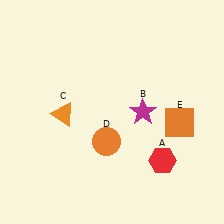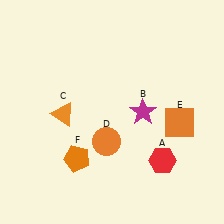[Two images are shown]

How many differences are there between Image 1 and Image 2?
There is 1 difference between the two images.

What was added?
An orange pentagon (F) was added in Image 2.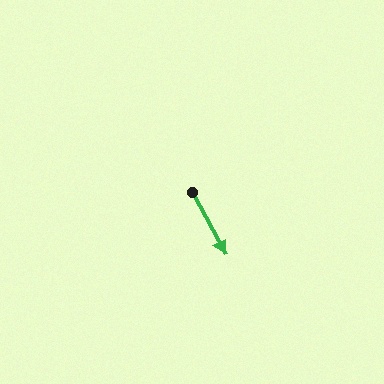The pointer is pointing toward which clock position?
Roughly 5 o'clock.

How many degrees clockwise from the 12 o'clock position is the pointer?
Approximately 152 degrees.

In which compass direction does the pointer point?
Southeast.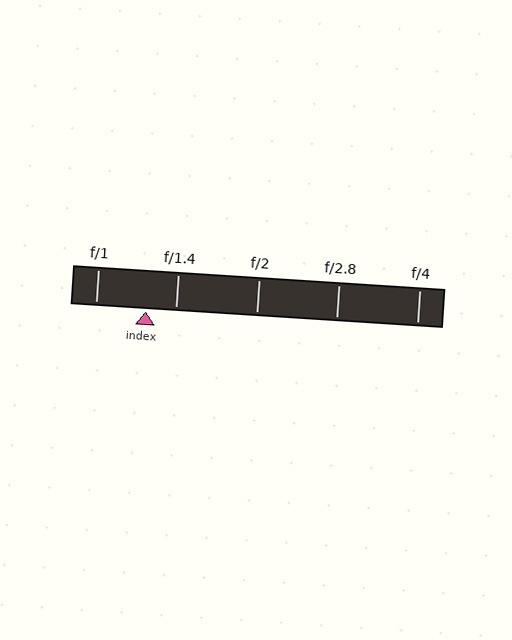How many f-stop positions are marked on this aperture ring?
There are 5 f-stop positions marked.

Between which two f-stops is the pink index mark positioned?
The index mark is between f/1 and f/1.4.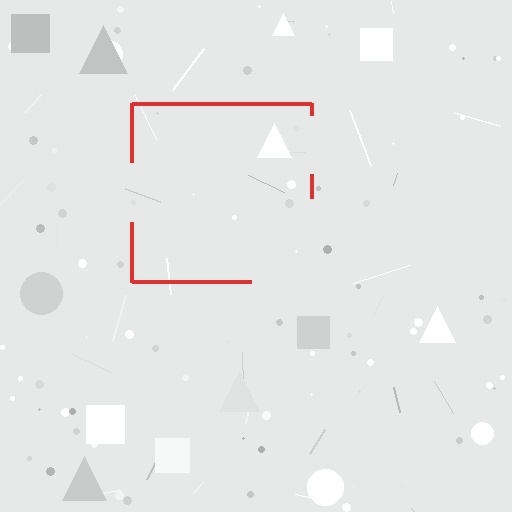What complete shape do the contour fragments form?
The contour fragments form a square.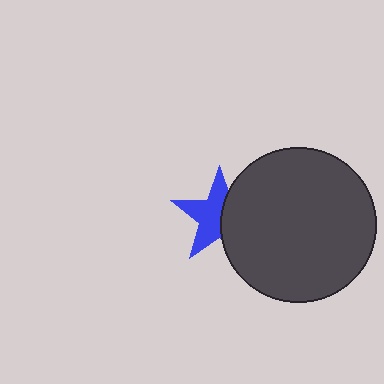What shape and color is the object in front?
The object in front is a dark gray circle.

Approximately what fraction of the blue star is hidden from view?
Roughly 42% of the blue star is hidden behind the dark gray circle.